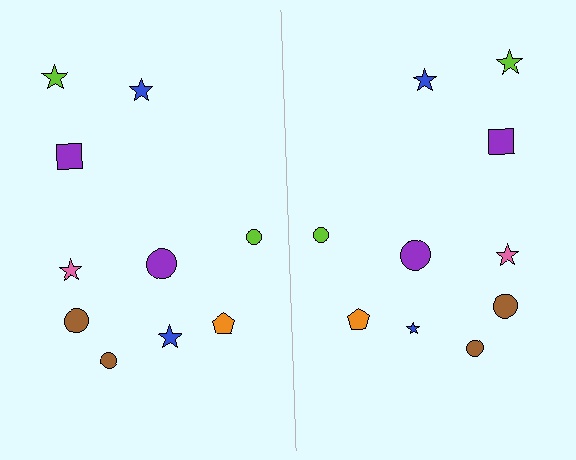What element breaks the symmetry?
The blue star on the right side has a different size than its mirror counterpart.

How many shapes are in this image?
There are 20 shapes in this image.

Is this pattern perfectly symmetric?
No, the pattern is not perfectly symmetric. The blue star on the right side has a different size than its mirror counterpart.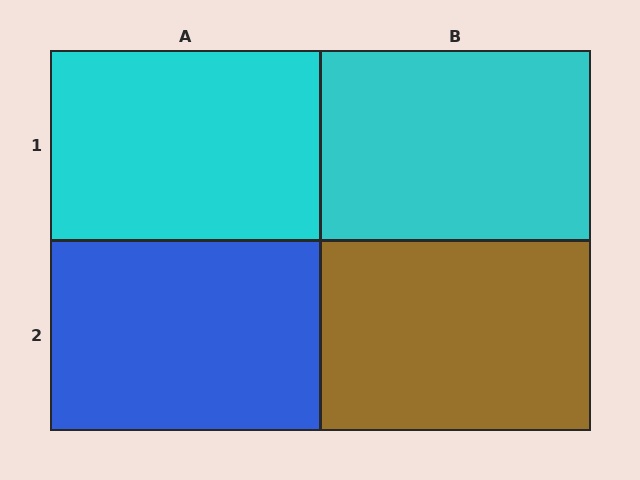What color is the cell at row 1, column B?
Cyan.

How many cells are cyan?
2 cells are cyan.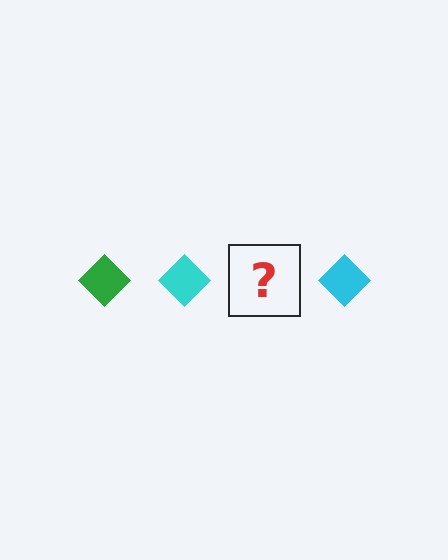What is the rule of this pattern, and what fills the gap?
The rule is that the pattern cycles through green, cyan diamonds. The gap should be filled with a green diamond.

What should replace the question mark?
The question mark should be replaced with a green diamond.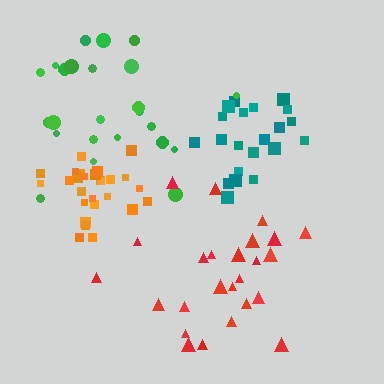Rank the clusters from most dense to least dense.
orange, teal, green, red.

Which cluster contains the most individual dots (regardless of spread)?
Orange (27).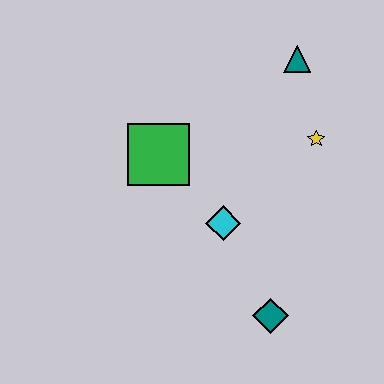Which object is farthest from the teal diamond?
The teal triangle is farthest from the teal diamond.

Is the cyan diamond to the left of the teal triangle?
Yes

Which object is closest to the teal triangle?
The yellow star is closest to the teal triangle.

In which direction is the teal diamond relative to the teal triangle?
The teal diamond is below the teal triangle.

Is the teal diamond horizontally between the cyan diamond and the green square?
No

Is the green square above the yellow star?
No